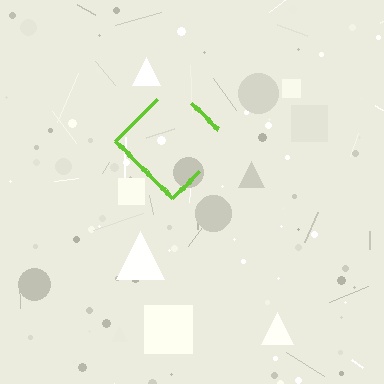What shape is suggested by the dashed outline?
The dashed outline suggests a diamond.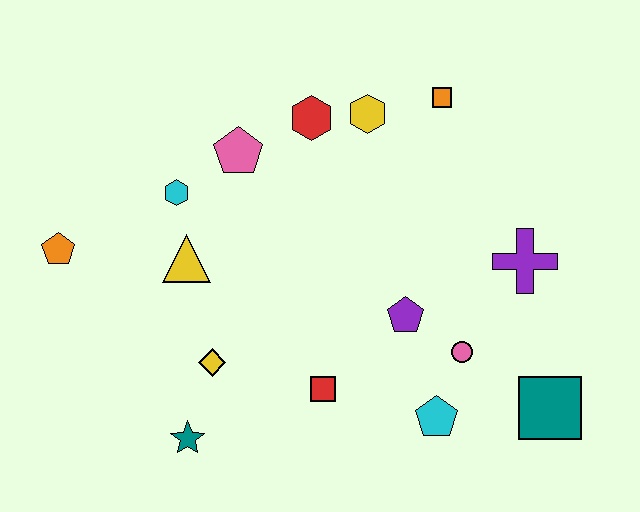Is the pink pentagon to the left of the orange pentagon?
No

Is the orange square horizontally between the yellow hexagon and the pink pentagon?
No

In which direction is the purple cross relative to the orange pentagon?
The purple cross is to the right of the orange pentagon.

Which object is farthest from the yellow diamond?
The orange square is farthest from the yellow diamond.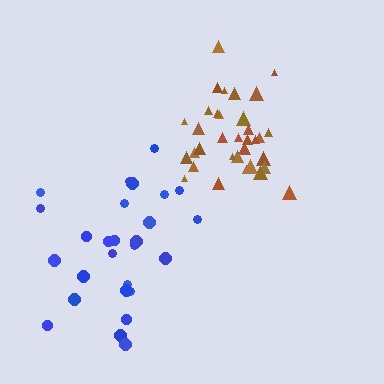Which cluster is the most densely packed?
Brown.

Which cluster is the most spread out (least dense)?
Blue.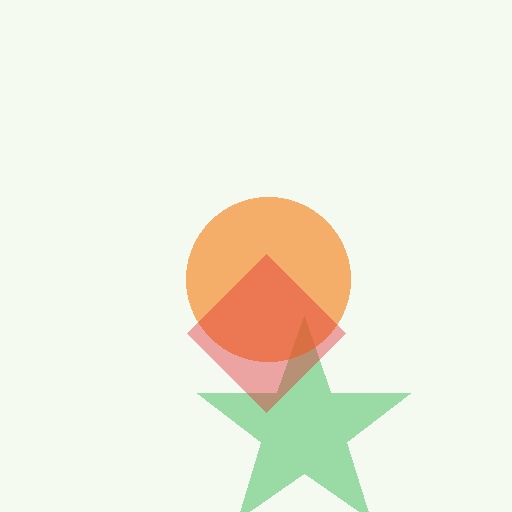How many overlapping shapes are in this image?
There are 3 overlapping shapes in the image.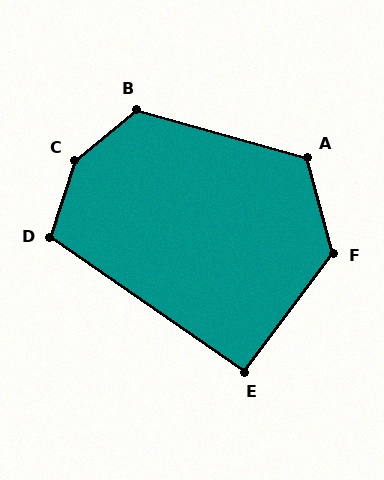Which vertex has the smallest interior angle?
E, at approximately 92 degrees.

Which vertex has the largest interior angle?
C, at approximately 147 degrees.